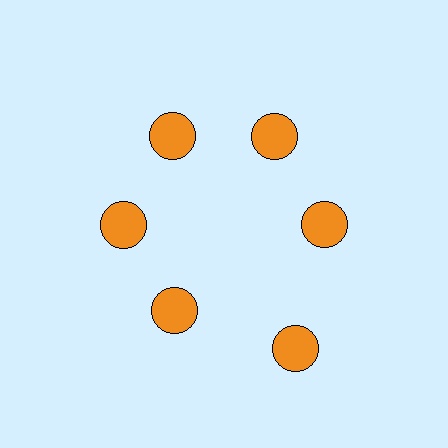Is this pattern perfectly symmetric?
No. The 6 orange circles are arranged in a ring, but one element near the 5 o'clock position is pushed outward from the center, breaking the 6-fold rotational symmetry.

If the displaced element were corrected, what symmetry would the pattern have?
It would have 6-fold rotational symmetry — the pattern would map onto itself every 60 degrees.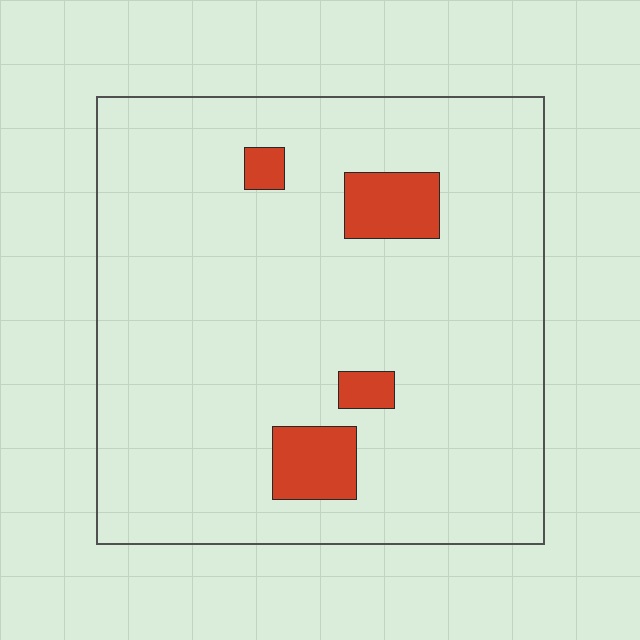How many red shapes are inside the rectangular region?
4.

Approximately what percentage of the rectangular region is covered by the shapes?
Approximately 10%.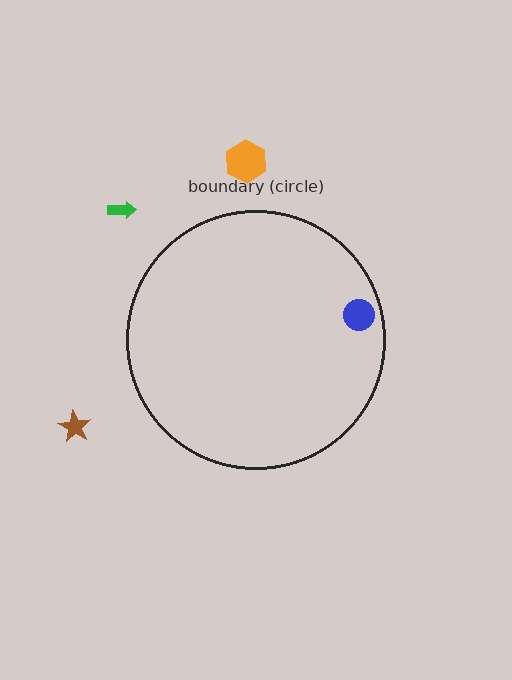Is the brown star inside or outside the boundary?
Outside.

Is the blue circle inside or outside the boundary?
Inside.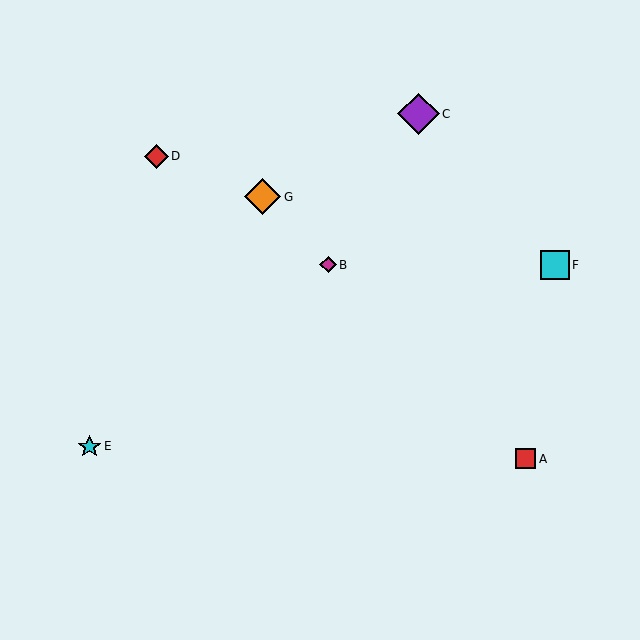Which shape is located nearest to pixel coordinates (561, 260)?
The cyan square (labeled F) at (555, 265) is nearest to that location.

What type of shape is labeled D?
Shape D is a red diamond.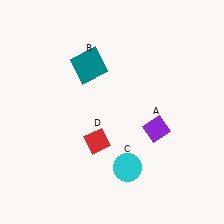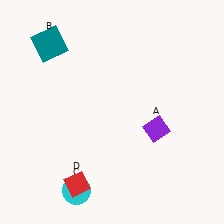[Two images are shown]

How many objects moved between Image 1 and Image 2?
3 objects moved between the two images.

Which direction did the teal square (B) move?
The teal square (B) moved left.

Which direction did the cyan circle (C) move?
The cyan circle (C) moved left.